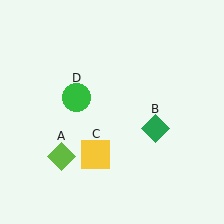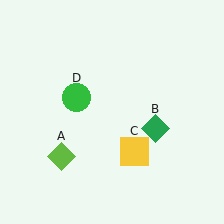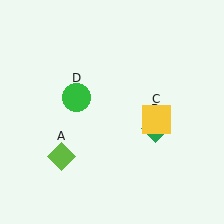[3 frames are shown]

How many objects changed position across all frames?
1 object changed position: yellow square (object C).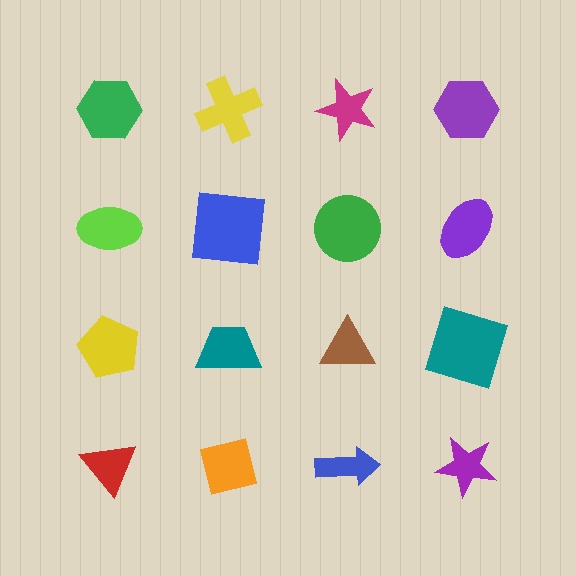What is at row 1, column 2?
A yellow cross.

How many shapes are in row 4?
4 shapes.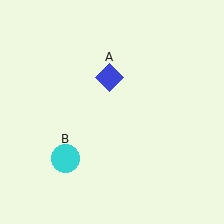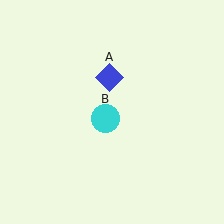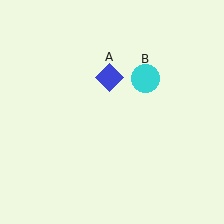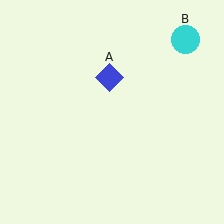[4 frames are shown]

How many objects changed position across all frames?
1 object changed position: cyan circle (object B).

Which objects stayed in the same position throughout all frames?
Blue diamond (object A) remained stationary.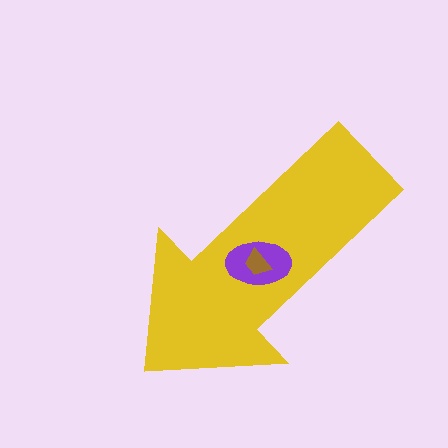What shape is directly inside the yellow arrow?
The purple ellipse.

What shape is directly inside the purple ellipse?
The brown trapezoid.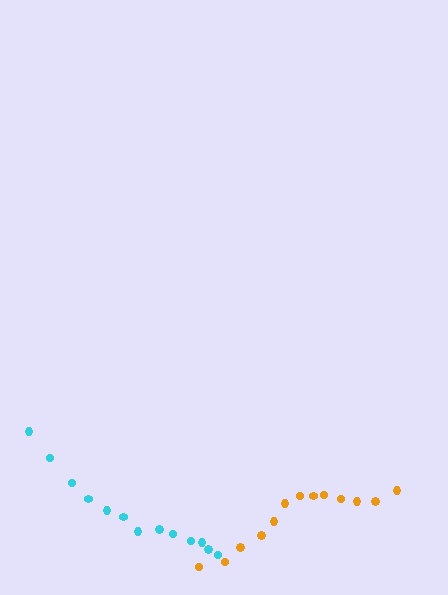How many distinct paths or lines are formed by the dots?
There are 2 distinct paths.